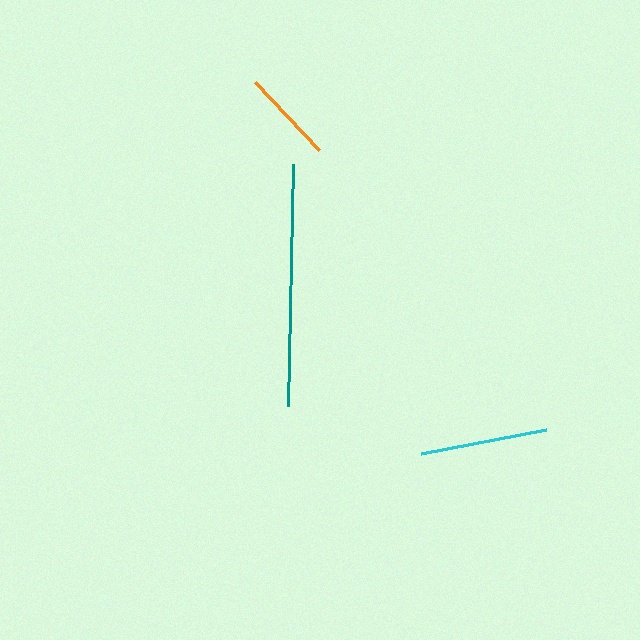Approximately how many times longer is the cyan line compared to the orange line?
The cyan line is approximately 1.4 times the length of the orange line.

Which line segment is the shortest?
The orange line is the shortest at approximately 93 pixels.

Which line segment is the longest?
The teal line is the longest at approximately 241 pixels.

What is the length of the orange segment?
The orange segment is approximately 93 pixels long.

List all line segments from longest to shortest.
From longest to shortest: teal, cyan, orange.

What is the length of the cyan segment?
The cyan segment is approximately 127 pixels long.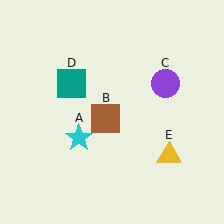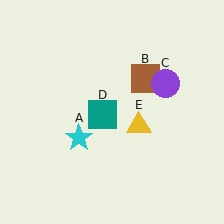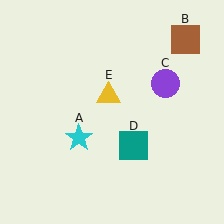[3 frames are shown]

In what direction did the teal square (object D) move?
The teal square (object D) moved down and to the right.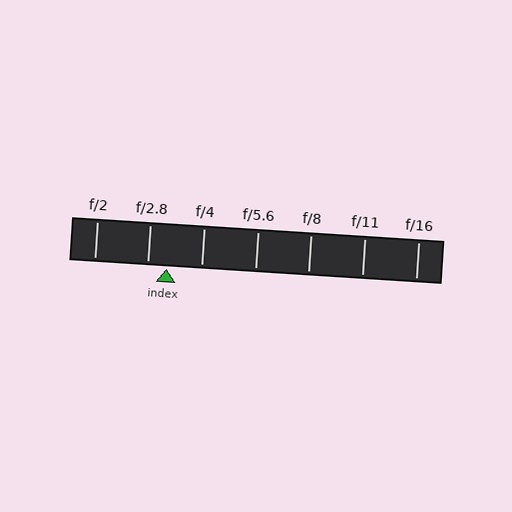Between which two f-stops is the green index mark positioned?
The index mark is between f/2.8 and f/4.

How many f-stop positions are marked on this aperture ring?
There are 7 f-stop positions marked.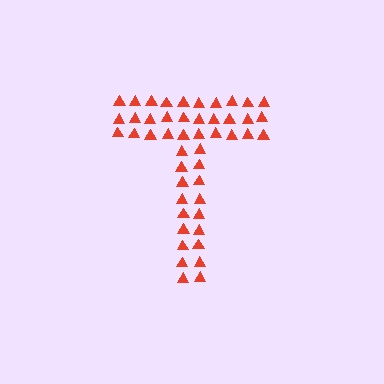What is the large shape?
The large shape is the letter T.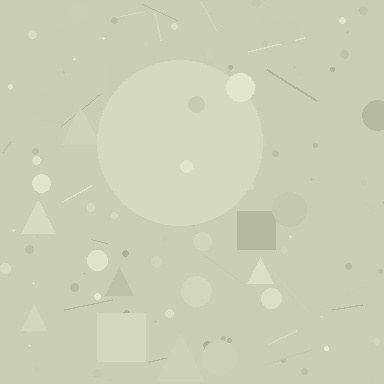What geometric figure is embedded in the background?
A circle is embedded in the background.